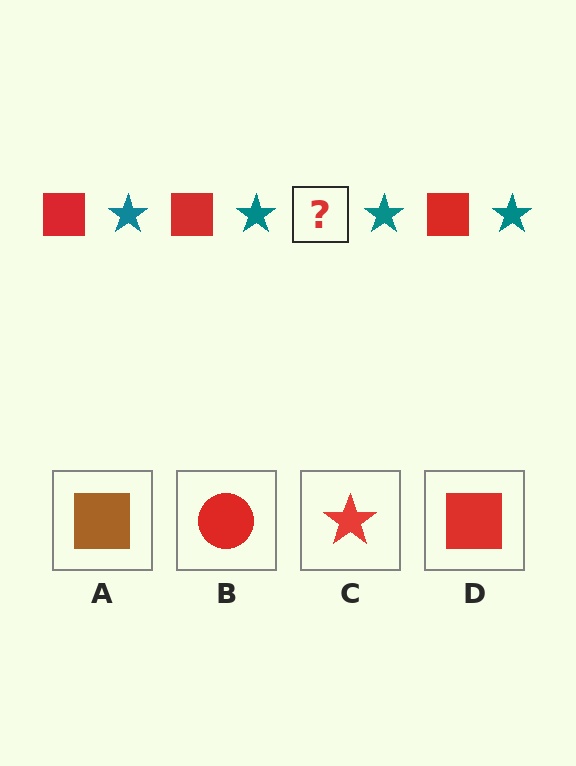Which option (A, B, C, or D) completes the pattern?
D.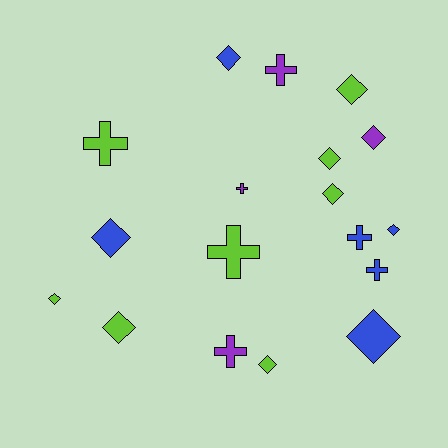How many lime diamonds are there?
There are 6 lime diamonds.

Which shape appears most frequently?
Diamond, with 11 objects.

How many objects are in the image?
There are 18 objects.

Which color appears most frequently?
Lime, with 8 objects.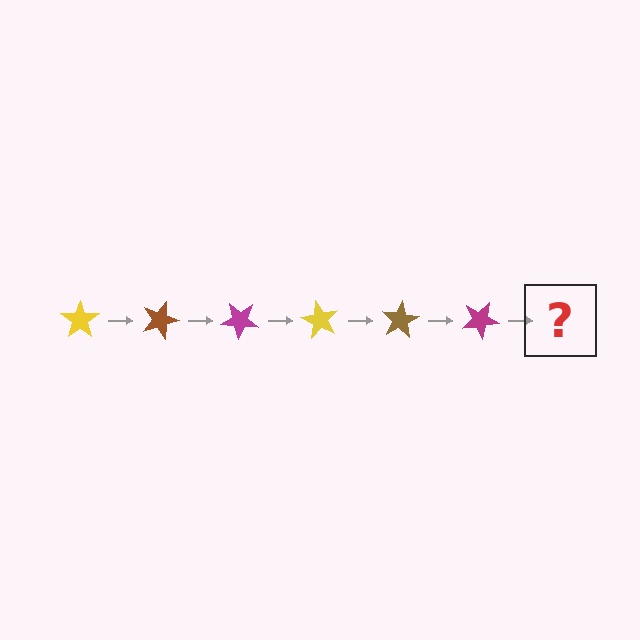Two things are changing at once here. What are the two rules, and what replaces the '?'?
The two rules are that it rotates 20 degrees each step and the color cycles through yellow, brown, and magenta. The '?' should be a yellow star, rotated 120 degrees from the start.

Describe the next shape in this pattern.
It should be a yellow star, rotated 120 degrees from the start.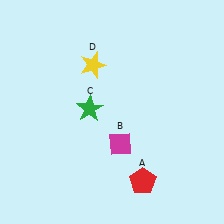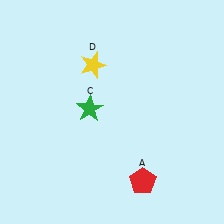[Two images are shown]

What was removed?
The magenta diamond (B) was removed in Image 2.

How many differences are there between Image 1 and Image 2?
There is 1 difference between the two images.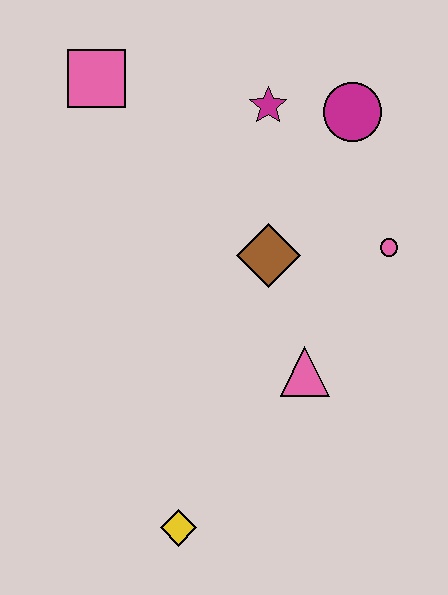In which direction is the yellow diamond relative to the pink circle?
The yellow diamond is below the pink circle.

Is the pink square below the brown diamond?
No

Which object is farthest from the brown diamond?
The yellow diamond is farthest from the brown diamond.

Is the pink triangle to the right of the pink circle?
No